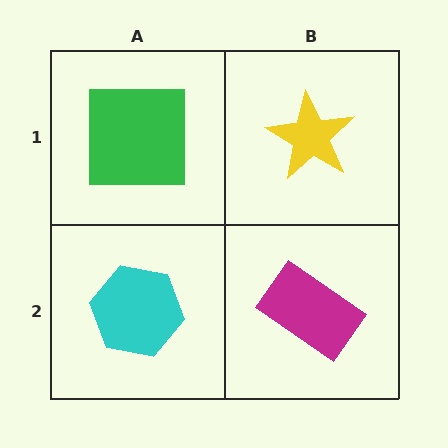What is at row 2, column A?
A cyan hexagon.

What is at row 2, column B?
A magenta rectangle.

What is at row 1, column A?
A green square.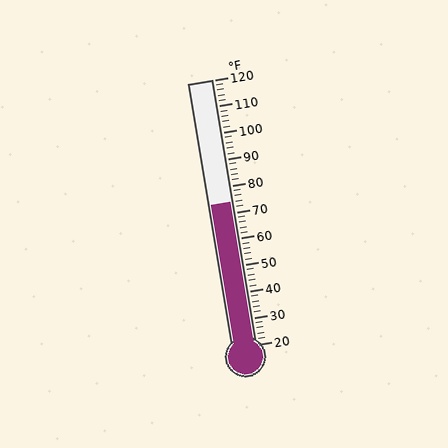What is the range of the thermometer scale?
The thermometer scale ranges from 20°F to 120°F.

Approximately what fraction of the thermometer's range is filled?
The thermometer is filled to approximately 55% of its range.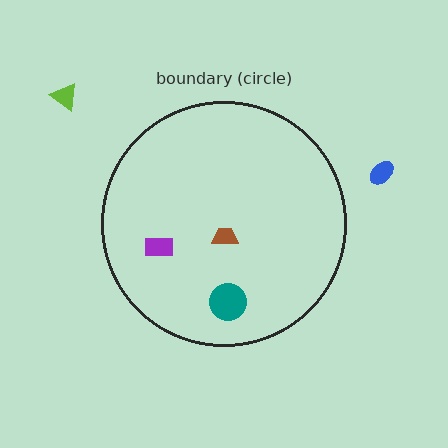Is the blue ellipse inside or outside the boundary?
Outside.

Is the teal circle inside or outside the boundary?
Inside.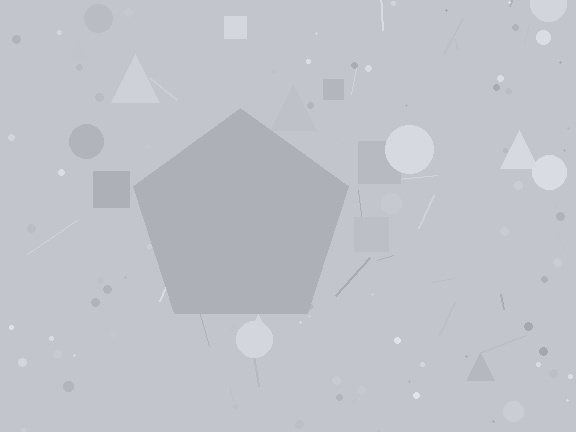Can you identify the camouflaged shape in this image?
The camouflaged shape is a pentagon.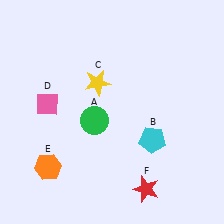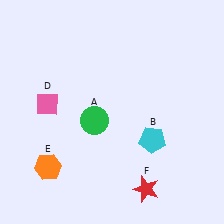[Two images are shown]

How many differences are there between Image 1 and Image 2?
There is 1 difference between the two images.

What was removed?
The yellow star (C) was removed in Image 2.